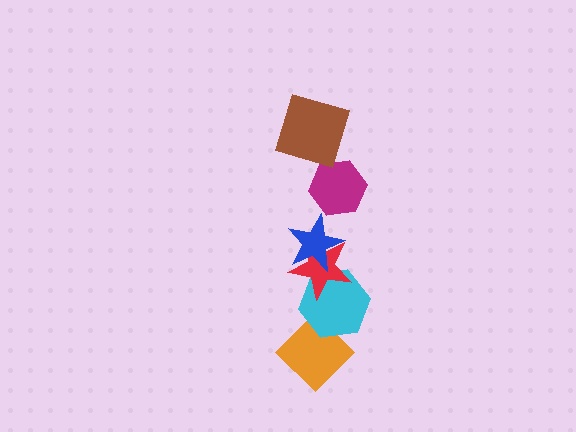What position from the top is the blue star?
The blue star is 3rd from the top.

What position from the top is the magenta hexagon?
The magenta hexagon is 2nd from the top.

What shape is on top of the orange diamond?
The cyan hexagon is on top of the orange diamond.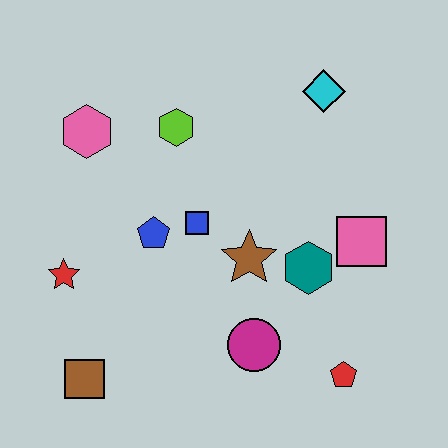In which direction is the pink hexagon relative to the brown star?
The pink hexagon is to the left of the brown star.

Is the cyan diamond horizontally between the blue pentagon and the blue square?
No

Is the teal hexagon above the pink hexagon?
No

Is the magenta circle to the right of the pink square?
No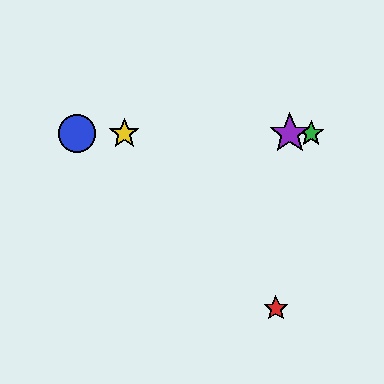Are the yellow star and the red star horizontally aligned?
No, the yellow star is at y≈134 and the red star is at y≈308.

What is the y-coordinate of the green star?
The green star is at y≈134.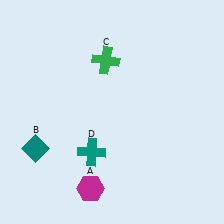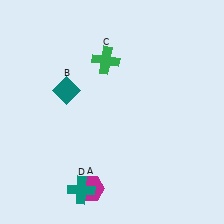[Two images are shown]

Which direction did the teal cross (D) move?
The teal cross (D) moved down.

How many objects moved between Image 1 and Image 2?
2 objects moved between the two images.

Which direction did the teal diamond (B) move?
The teal diamond (B) moved up.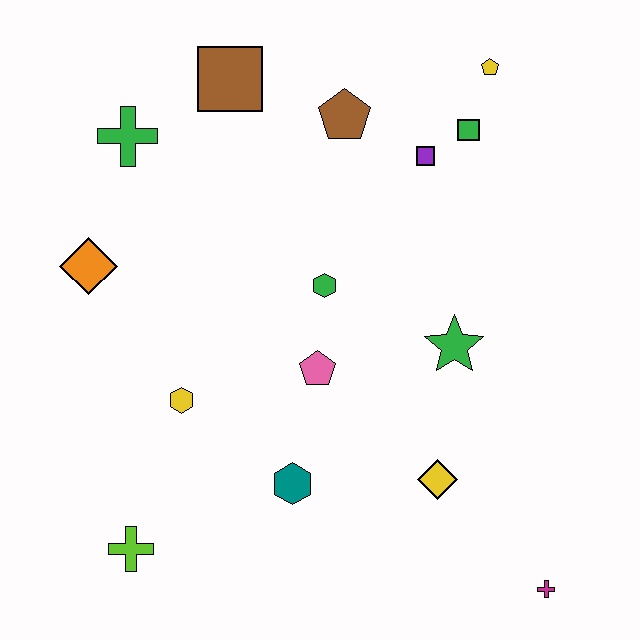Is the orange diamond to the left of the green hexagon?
Yes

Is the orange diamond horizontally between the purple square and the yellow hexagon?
No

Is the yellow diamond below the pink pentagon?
Yes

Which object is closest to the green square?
The purple square is closest to the green square.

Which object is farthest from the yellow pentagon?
The lime cross is farthest from the yellow pentagon.